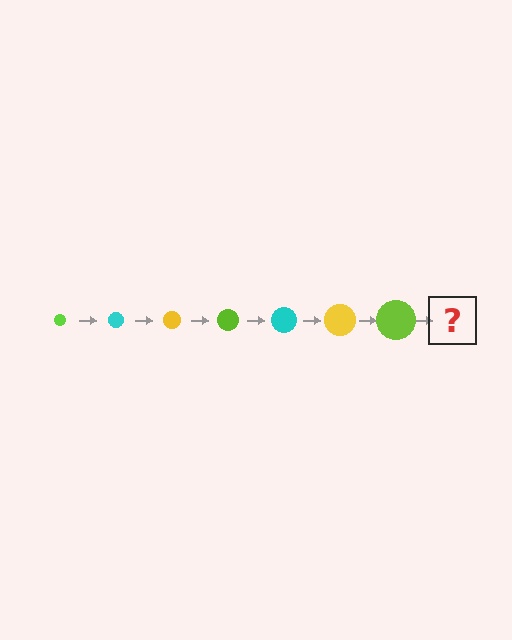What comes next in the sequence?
The next element should be a cyan circle, larger than the previous one.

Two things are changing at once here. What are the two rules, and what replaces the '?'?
The two rules are that the circle grows larger each step and the color cycles through lime, cyan, and yellow. The '?' should be a cyan circle, larger than the previous one.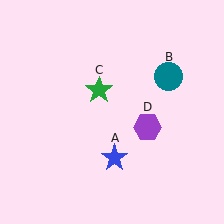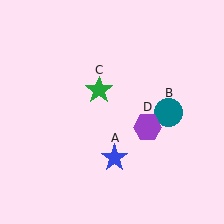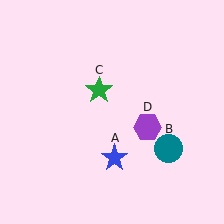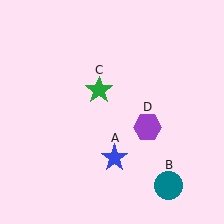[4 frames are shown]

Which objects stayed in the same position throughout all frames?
Blue star (object A) and green star (object C) and purple hexagon (object D) remained stationary.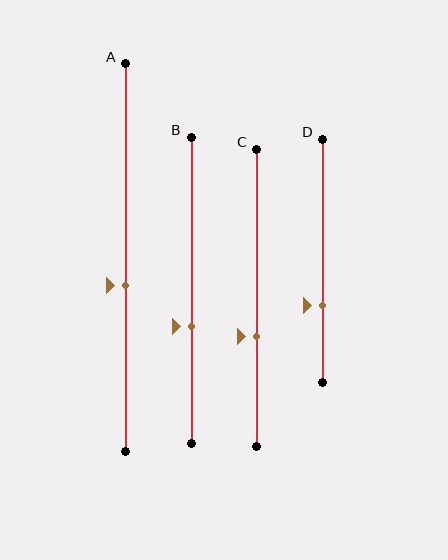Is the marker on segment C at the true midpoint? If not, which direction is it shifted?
No, the marker on segment C is shifted downward by about 13% of the segment length.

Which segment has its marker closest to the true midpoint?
Segment A has its marker closest to the true midpoint.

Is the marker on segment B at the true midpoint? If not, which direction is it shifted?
No, the marker on segment B is shifted downward by about 12% of the segment length.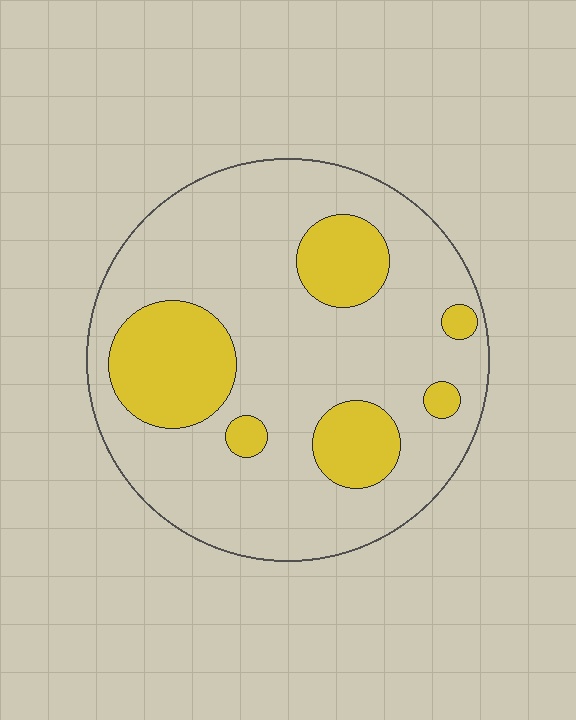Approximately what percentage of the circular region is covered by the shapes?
Approximately 25%.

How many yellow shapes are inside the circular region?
6.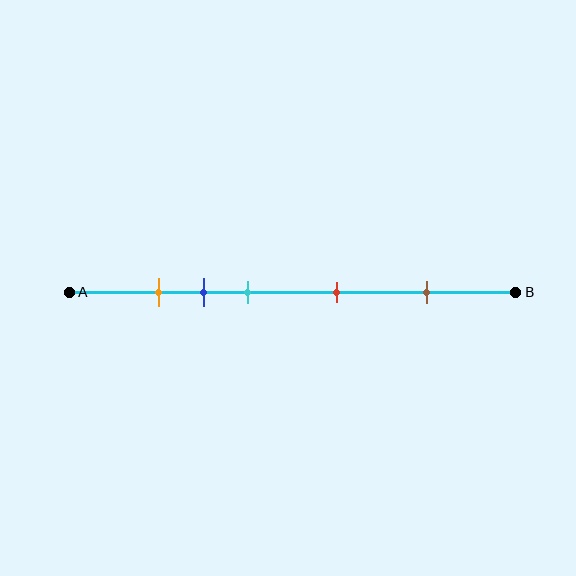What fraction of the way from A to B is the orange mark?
The orange mark is approximately 20% (0.2) of the way from A to B.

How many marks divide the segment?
There are 5 marks dividing the segment.